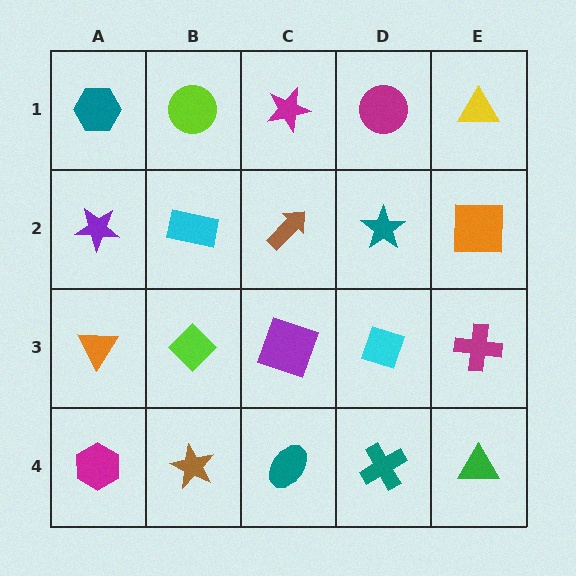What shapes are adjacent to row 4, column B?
A lime diamond (row 3, column B), a magenta hexagon (row 4, column A), a teal ellipse (row 4, column C).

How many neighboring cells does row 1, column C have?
3.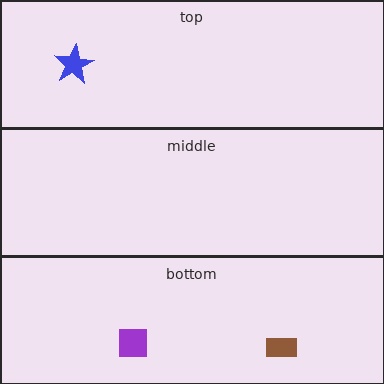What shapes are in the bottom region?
The brown rectangle, the purple square.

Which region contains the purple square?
The bottom region.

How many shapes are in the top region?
1.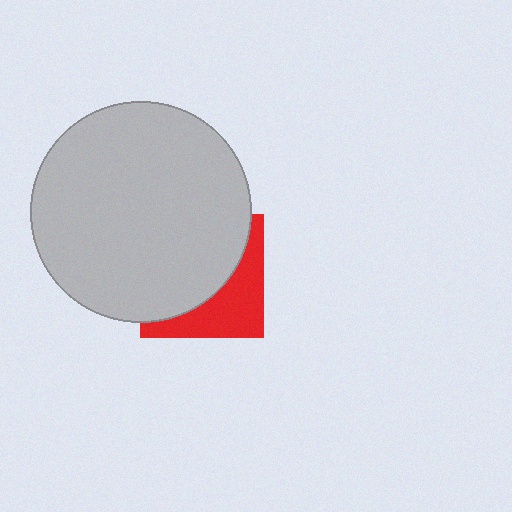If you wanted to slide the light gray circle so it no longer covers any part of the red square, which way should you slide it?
Slide it toward the upper-left — that is the most direct way to separate the two shapes.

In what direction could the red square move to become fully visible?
The red square could move toward the lower-right. That would shift it out from behind the light gray circle entirely.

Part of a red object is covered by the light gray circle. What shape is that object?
It is a square.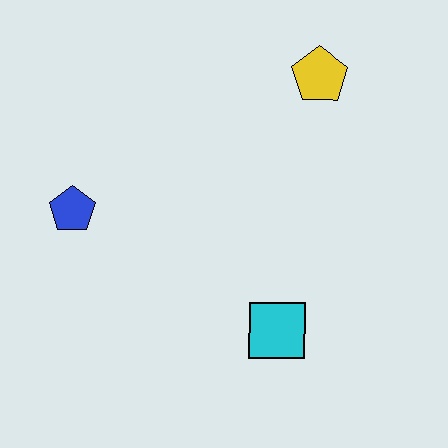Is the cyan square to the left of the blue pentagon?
No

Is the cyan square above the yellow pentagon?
No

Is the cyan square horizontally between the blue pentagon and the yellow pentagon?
Yes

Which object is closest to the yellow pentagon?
The cyan square is closest to the yellow pentagon.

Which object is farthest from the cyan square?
The yellow pentagon is farthest from the cyan square.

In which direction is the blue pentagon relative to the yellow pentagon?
The blue pentagon is to the left of the yellow pentagon.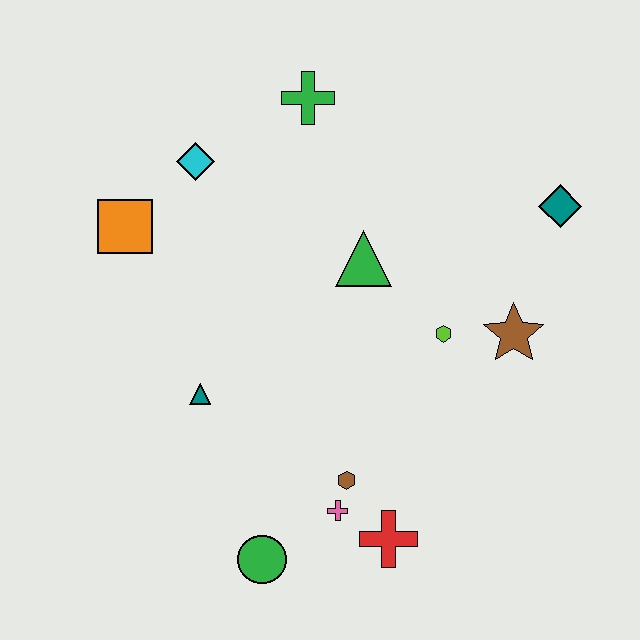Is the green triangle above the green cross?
No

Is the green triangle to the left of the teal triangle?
No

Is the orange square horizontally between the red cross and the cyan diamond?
No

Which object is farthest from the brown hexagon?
The green cross is farthest from the brown hexagon.